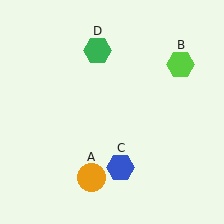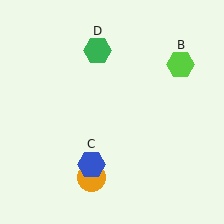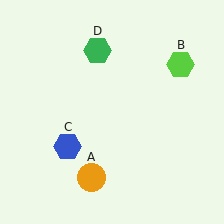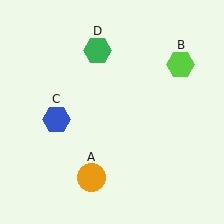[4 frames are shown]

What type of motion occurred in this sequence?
The blue hexagon (object C) rotated clockwise around the center of the scene.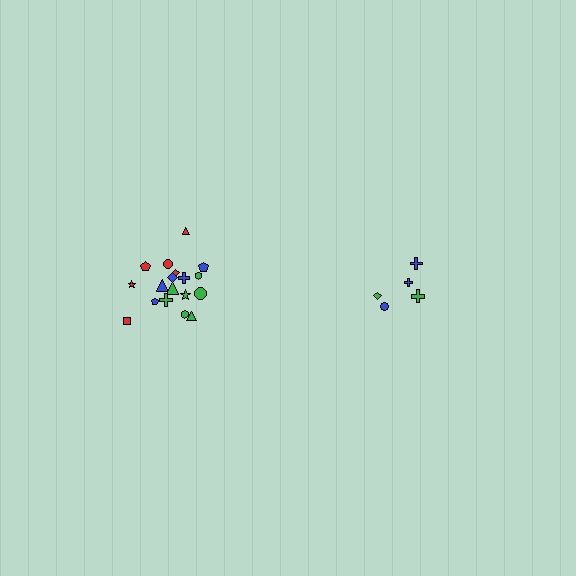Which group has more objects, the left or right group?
The left group.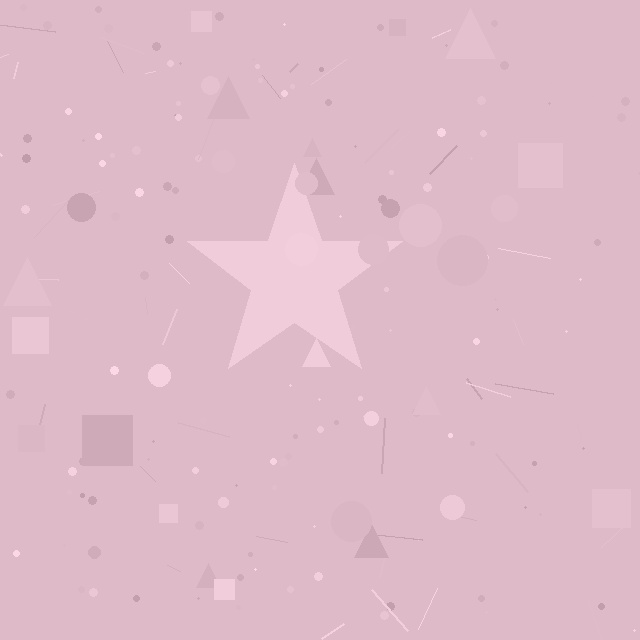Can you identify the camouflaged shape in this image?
The camouflaged shape is a star.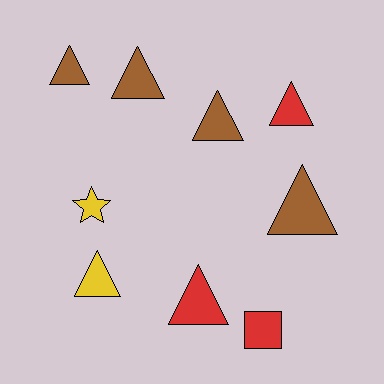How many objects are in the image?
There are 9 objects.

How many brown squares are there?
There are no brown squares.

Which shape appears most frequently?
Triangle, with 7 objects.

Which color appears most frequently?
Brown, with 4 objects.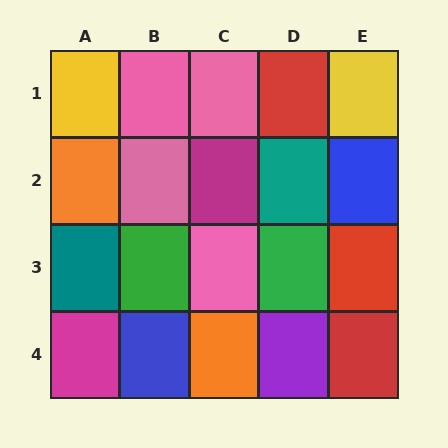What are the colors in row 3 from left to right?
Teal, green, pink, green, red.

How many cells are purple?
1 cell is purple.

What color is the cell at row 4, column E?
Red.